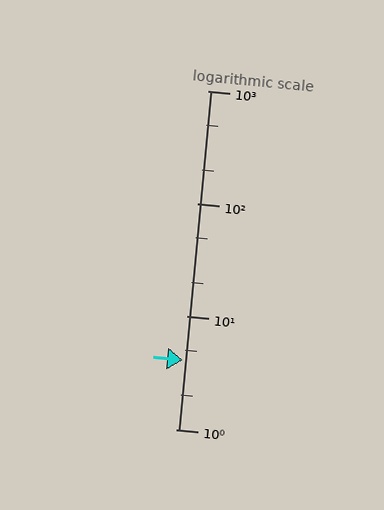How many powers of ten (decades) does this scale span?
The scale spans 3 decades, from 1 to 1000.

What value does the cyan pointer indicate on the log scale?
The pointer indicates approximately 4.1.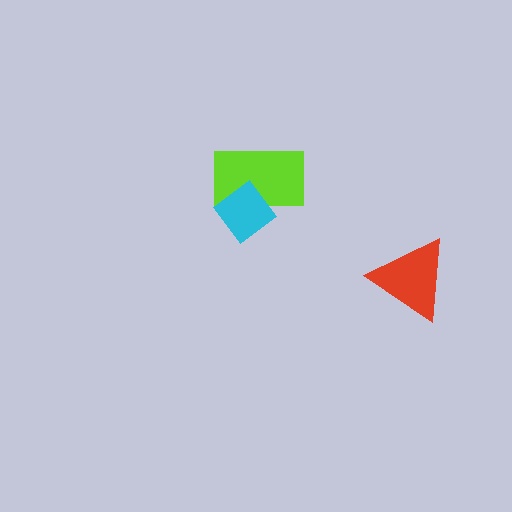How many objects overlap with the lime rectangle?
1 object overlaps with the lime rectangle.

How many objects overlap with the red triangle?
0 objects overlap with the red triangle.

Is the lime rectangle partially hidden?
Yes, it is partially covered by another shape.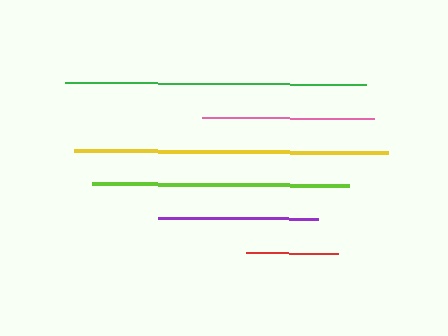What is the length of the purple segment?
The purple segment is approximately 160 pixels long.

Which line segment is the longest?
The yellow line is the longest at approximately 314 pixels.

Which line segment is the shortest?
The red line is the shortest at approximately 93 pixels.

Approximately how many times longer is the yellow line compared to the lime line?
The yellow line is approximately 1.2 times the length of the lime line.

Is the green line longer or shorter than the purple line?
The green line is longer than the purple line.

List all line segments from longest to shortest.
From longest to shortest: yellow, green, lime, pink, purple, red.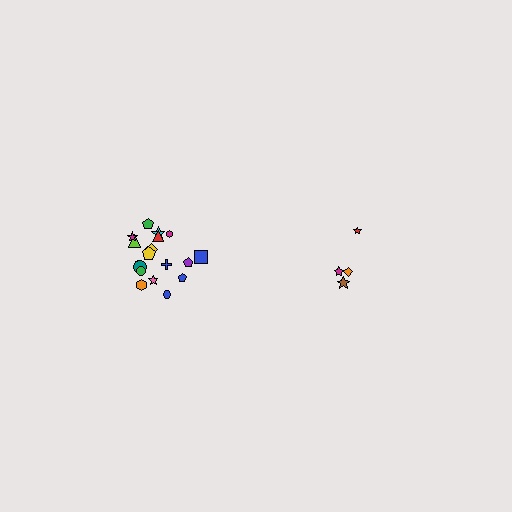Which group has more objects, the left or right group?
The left group.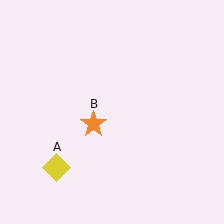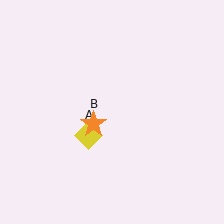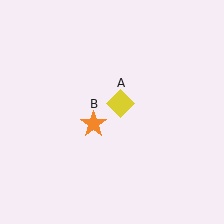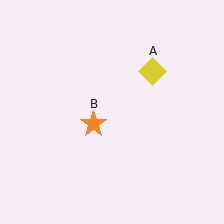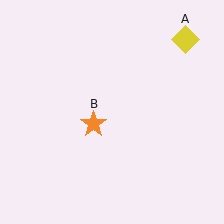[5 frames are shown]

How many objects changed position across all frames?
1 object changed position: yellow diamond (object A).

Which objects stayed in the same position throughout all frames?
Orange star (object B) remained stationary.